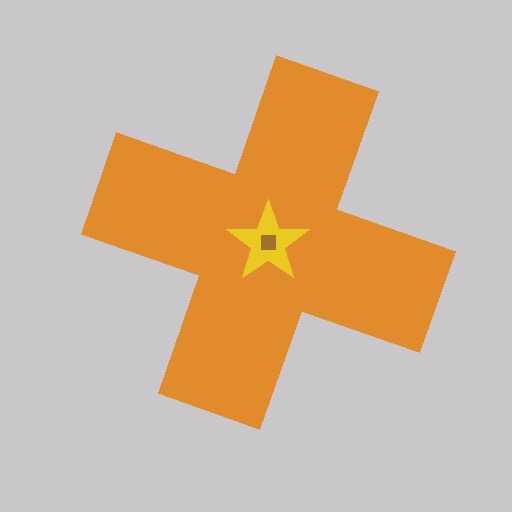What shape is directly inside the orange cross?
The yellow star.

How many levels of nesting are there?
3.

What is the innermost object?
The brown square.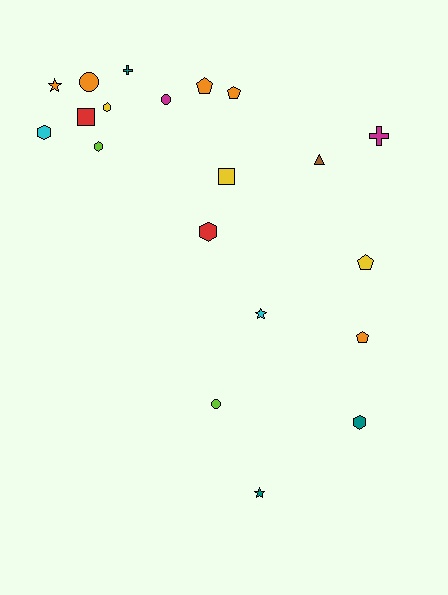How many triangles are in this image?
There is 1 triangle.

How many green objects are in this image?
There are no green objects.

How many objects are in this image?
There are 20 objects.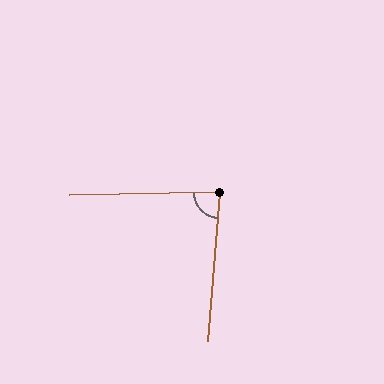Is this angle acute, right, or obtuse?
It is acute.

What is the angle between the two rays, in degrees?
Approximately 85 degrees.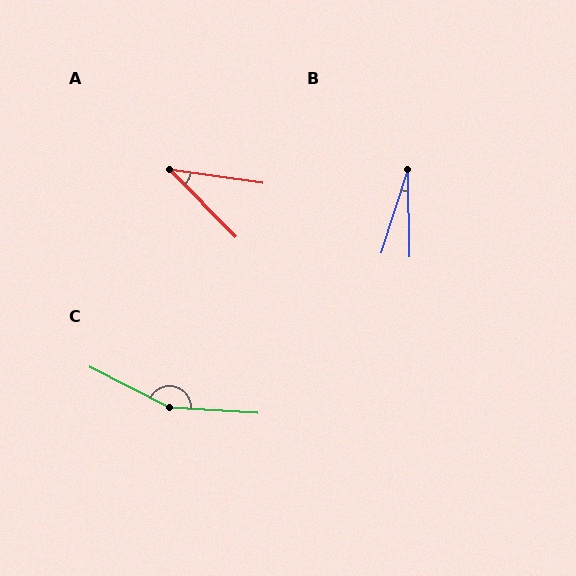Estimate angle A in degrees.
Approximately 37 degrees.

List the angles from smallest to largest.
B (19°), A (37°), C (157°).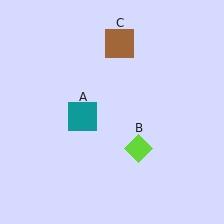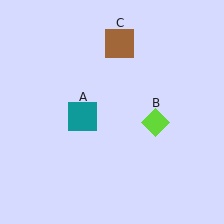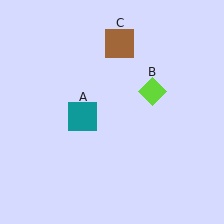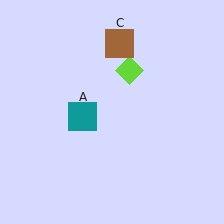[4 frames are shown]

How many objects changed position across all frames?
1 object changed position: lime diamond (object B).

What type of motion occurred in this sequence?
The lime diamond (object B) rotated counterclockwise around the center of the scene.